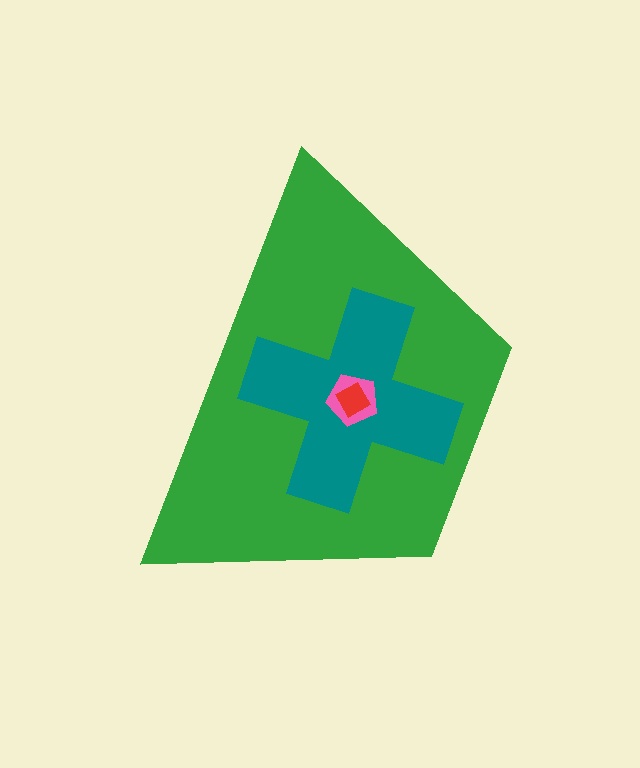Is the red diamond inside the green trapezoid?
Yes.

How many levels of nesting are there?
4.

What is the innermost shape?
The red diamond.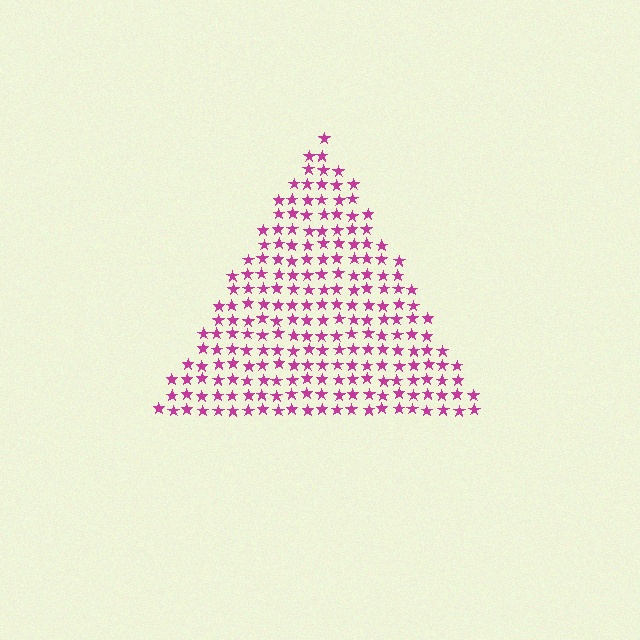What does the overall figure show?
The overall figure shows a triangle.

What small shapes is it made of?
It is made of small stars.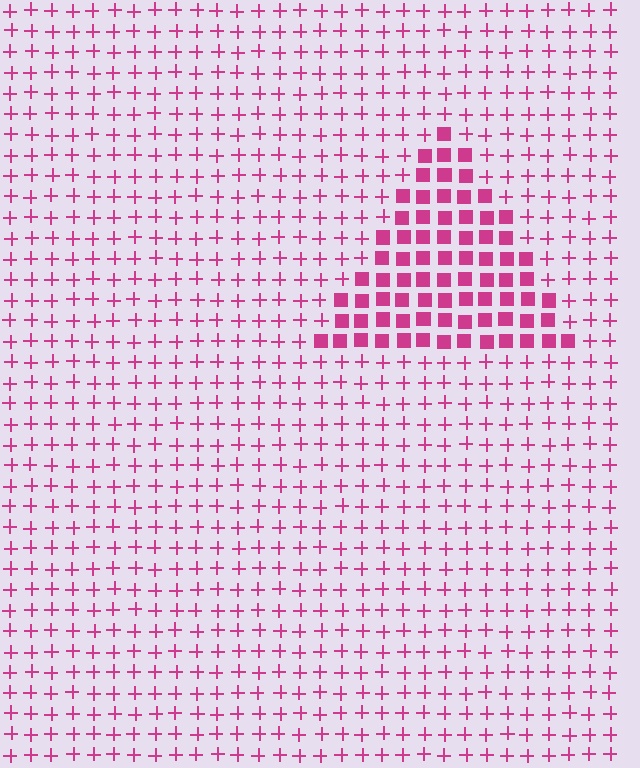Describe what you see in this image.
The image is filled with small magenta elements arranged in a uniform grid. A triangle-shaped region contains squares, while the surrounding area contains plus signs. The boundary is defined purely by the change in element shape.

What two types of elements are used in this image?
The image uses squares inside the triangle region and plus signs outside it.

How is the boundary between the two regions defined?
The boundary is defined by a change in element shape: squares inside vs. plus signs outside. All elements share the same color and spacing.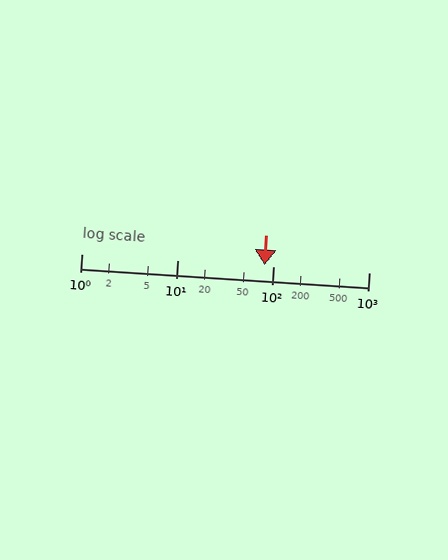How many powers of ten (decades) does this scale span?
The scale spans 3 decades, from 1 to 1000.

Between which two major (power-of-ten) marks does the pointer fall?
The pointer is between 10 and 100.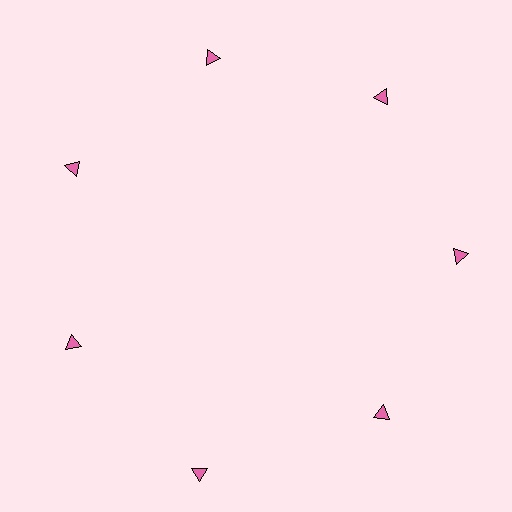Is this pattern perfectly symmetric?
No. The 7 pink triangles are arranged in a ring, but one element near the 6 o'clock position is pushed outward from the center, breaking the 7-fold rotational symmetry.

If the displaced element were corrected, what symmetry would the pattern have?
It would have 7-fold rotational symmetry — the pattern would map onto itself every 51 degrees.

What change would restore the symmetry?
The symmetry would be restored by moving it inward, back onto the ring so that all 7 triangles sit at equal angles and equal distance from the center.